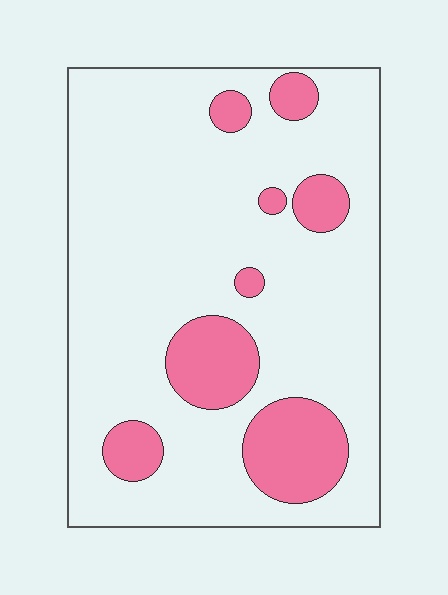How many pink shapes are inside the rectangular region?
8.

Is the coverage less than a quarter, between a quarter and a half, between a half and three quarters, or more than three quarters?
Less than a quarter.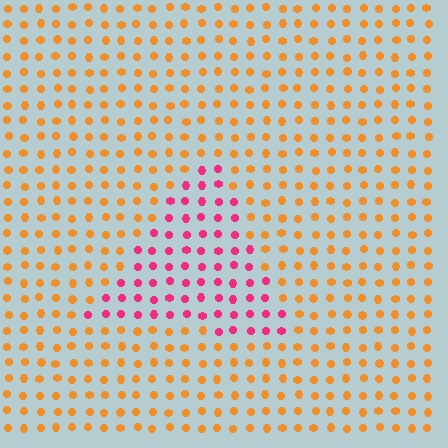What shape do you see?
I see a triangle.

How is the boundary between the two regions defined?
The boundary is defined purely by a slight shift in hue (about 57 degrees). Spacing, size, and orientation are identical on both sides.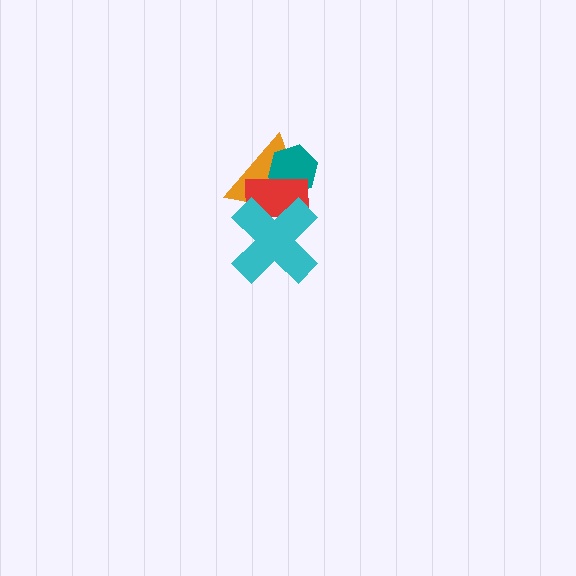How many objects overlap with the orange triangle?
3 objects overlap with the orange triangle.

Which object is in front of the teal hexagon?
The red rectangle is in front of the teal hexagon.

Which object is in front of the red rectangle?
The cyan cross is in front of the red rectangle.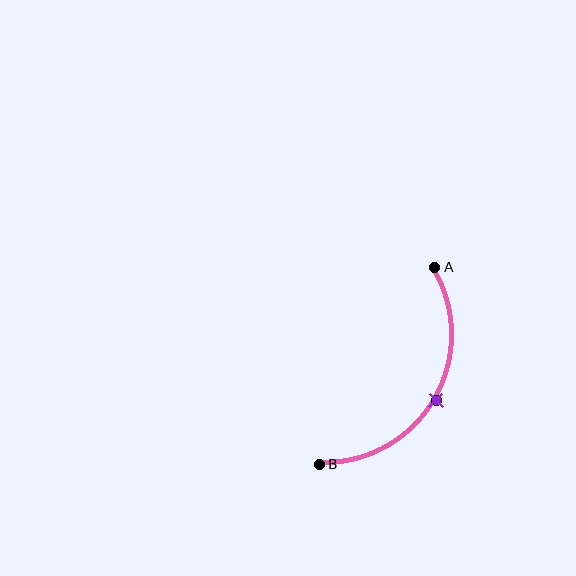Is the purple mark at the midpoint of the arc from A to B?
Yes. The purple mark lies on the arc at equal arc-length from both A and B — it is the arc midpoint.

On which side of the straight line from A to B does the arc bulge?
The arc bulges to the right of the straight line connecting A and B.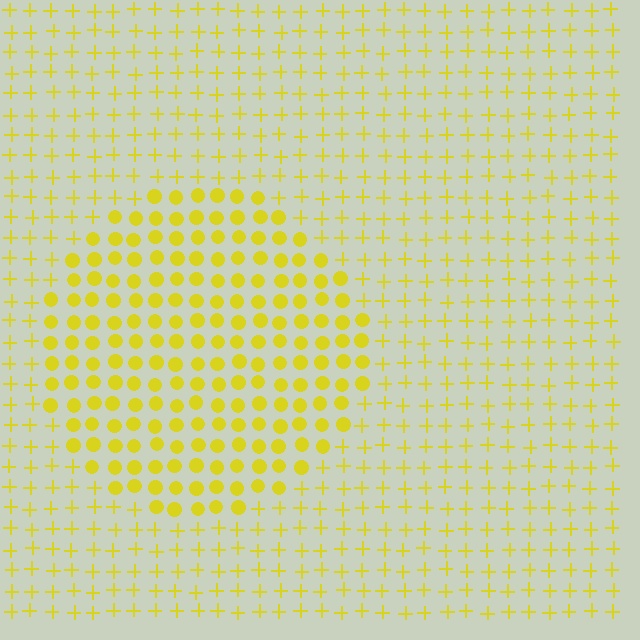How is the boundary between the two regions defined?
The boundary is defined by a change in element shape: circles inside vs. plus signs outside. All elements share the same color and spacing.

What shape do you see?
I see a circle.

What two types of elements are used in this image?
The image uses circles inside the circle region and plus signs outside it.